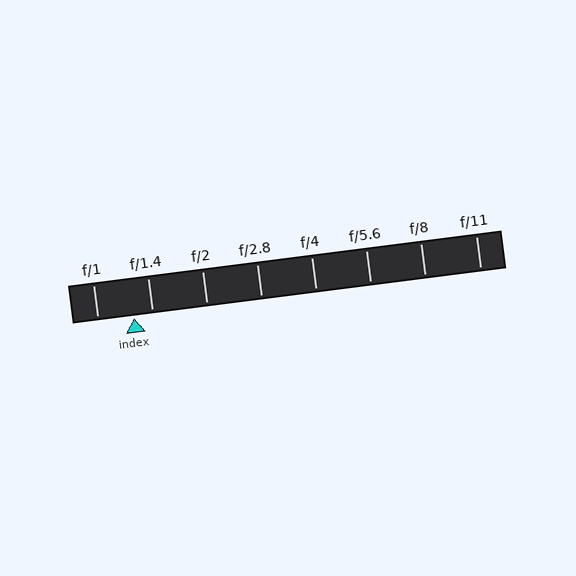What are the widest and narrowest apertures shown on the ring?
The widest aperture shown is f/1 and the narrowest is f/11.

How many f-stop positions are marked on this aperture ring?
There are 8 f-stop positions marked.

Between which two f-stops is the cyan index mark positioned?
The index mark is between f/1 and f/1.4.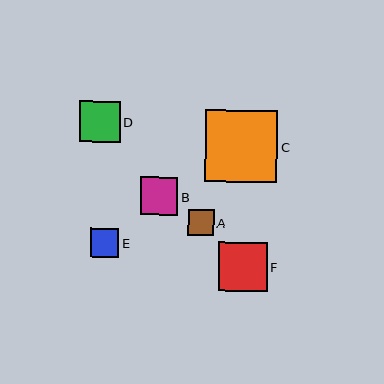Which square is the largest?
Square C is the largest with a size of approximately 72 pixels.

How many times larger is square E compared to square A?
Square E is approximately 1.1 times the size of square A.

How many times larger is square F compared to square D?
Square F is approximately 1.2 times the size of square D.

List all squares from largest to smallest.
From largest to smallest: C, F, D, B, E, A.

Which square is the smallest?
Square A is the smallest with a size of approximately 26 pixels.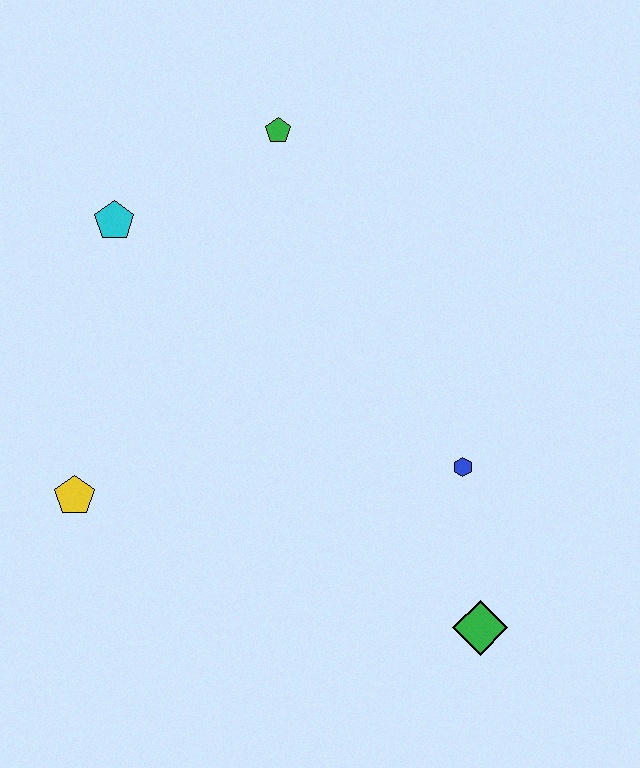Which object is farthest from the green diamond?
The cyan pentagon is farthest from the green diamond.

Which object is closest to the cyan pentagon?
The green pentagon is closest to the cyan pentagon.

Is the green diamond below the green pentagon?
Yes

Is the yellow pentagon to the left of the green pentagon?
Yes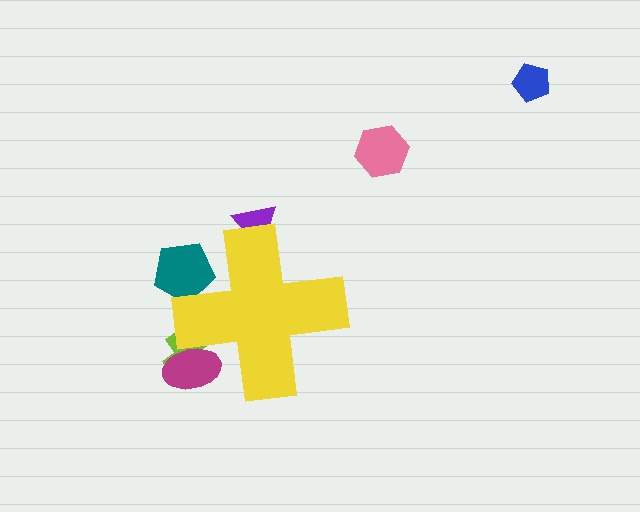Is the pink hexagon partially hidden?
No, the pink hexagon is fully visible.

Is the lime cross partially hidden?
Yes, the lime cross is partially hidden behind the yellow cross.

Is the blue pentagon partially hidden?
No, the blue pentagon is fully visible.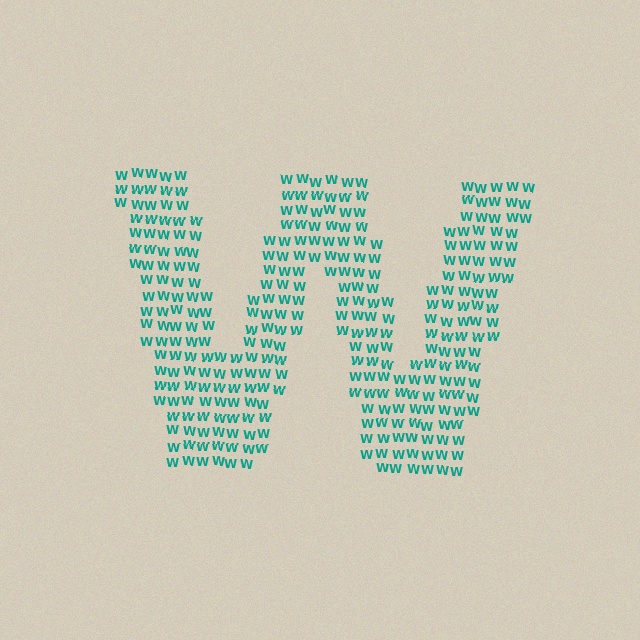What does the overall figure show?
The overall figure shows the letter W.